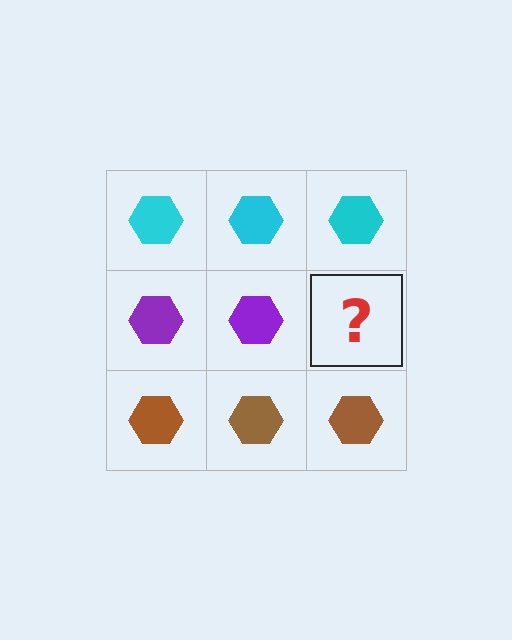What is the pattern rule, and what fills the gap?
The rule is that each row has a consistent color. The gap should be filled with a purple hexagon.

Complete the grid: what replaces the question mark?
The question mark should be replaced with a purple hexagon.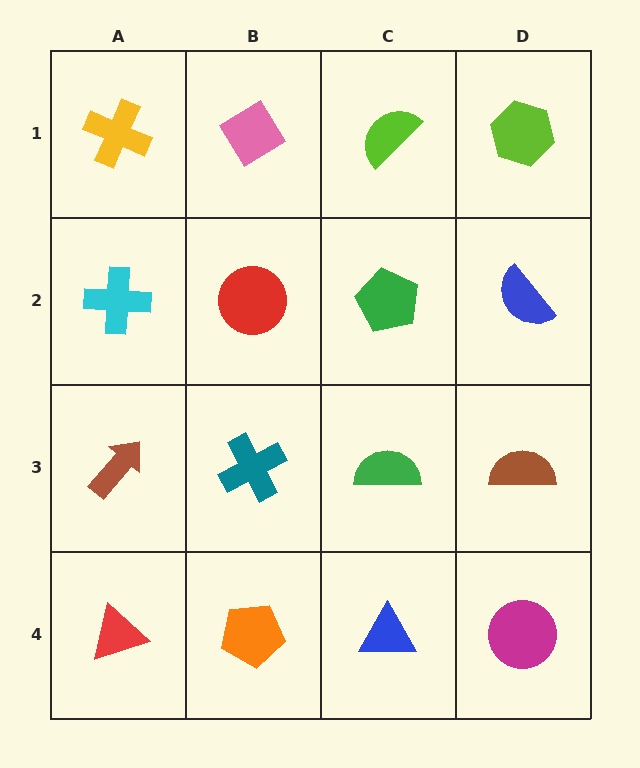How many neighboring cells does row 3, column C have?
4.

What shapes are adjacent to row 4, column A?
A brown arrow (row 3, column A), an orange pentagon (row 4, column B).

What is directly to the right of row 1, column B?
A lime semicircle.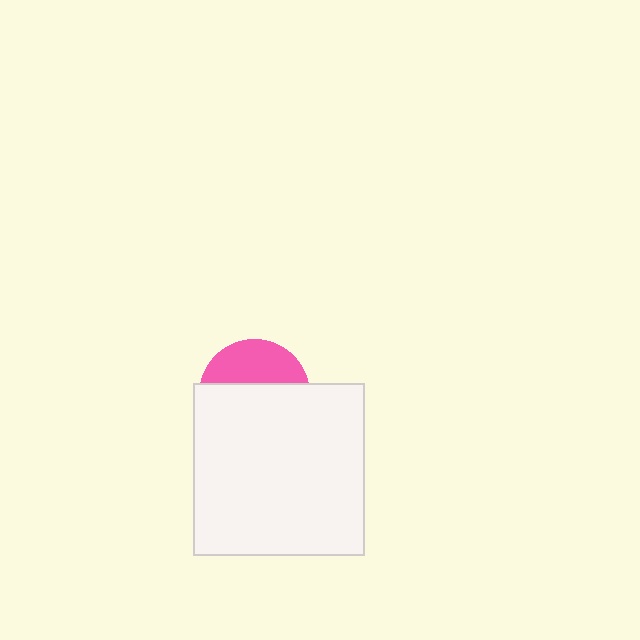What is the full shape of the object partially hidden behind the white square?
The partially hidden object is a pink circle.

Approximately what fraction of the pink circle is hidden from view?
Roughly 63% of the pink circle is hidden behind the white square.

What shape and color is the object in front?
The object in front is a white square.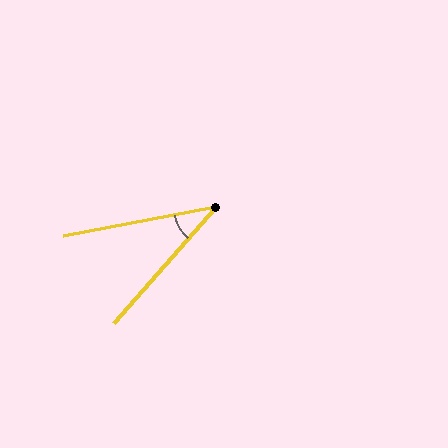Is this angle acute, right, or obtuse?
It is acute.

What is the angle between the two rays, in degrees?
Approximately 38 degrees.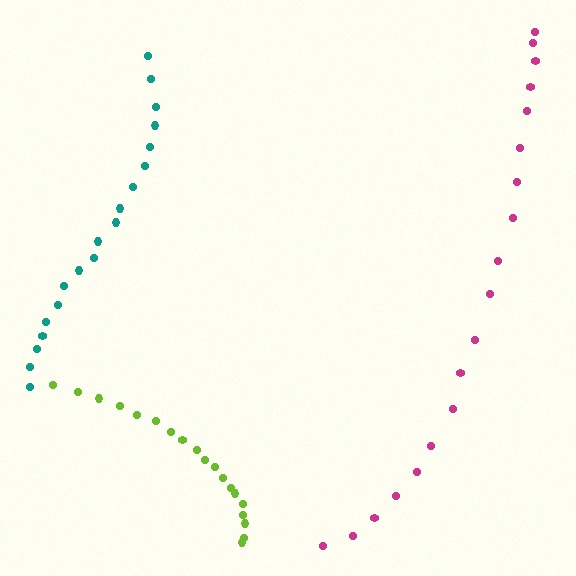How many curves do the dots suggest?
There are 3 distinct paths.